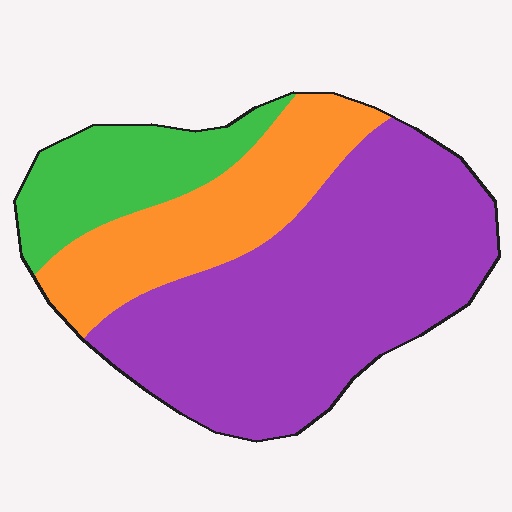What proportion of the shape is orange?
Orange covers 25% of the shape.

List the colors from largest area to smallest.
From largest to smallest: purple, orange, green.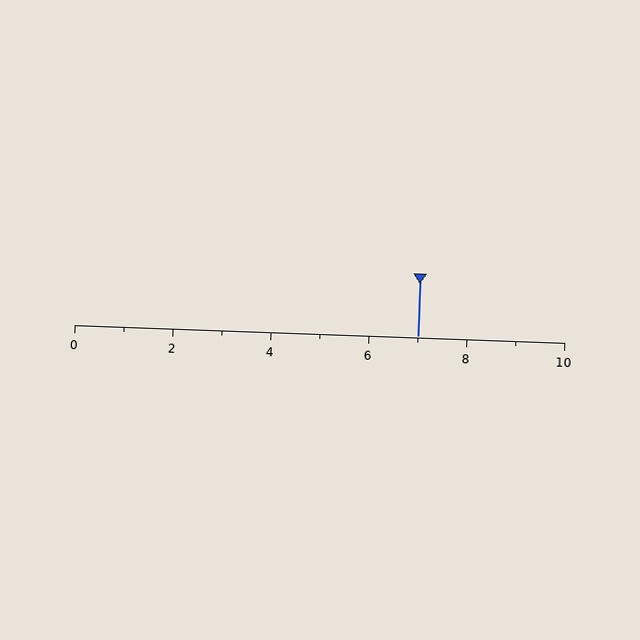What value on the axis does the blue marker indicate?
The marker indicates approximately 7.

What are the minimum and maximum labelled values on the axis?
The axis runs from 0 to 10.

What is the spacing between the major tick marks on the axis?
The major ticks are spaced 2 apart.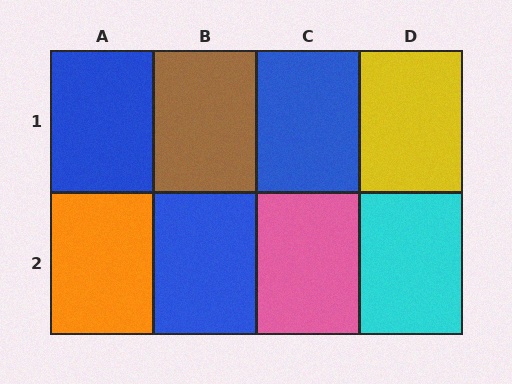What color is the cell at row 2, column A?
Orange.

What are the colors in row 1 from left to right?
Blue, brown, blue, yellow.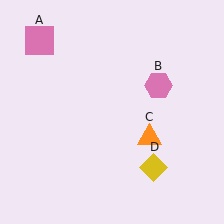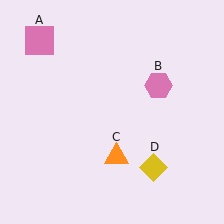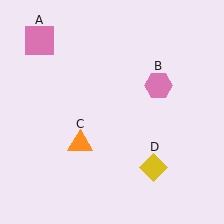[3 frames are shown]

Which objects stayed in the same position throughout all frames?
Pink square (object A) and pink hexagon (object B) and yellow diamond (object D) remained stationary.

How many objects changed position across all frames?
1 object changed position: orange triangle (object C).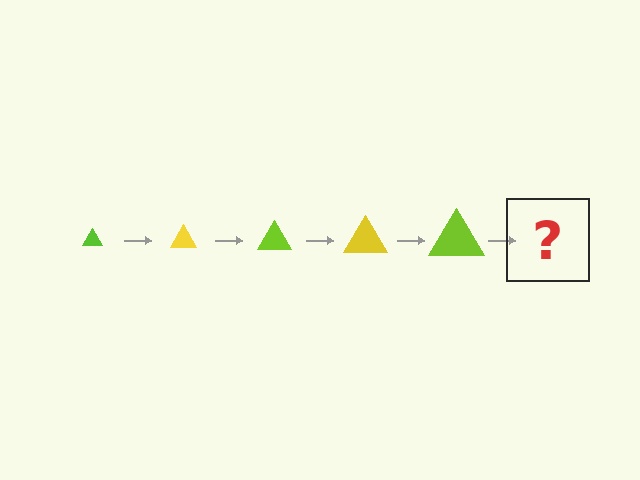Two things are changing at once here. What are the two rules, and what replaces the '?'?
The two rules are that the triangle grows larger each step and the color cycles through lime and yellow. The '?' should be a yellow triangle, larger than the previous one.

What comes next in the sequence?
The next element should be a yellow triangle, larger than the previous one.